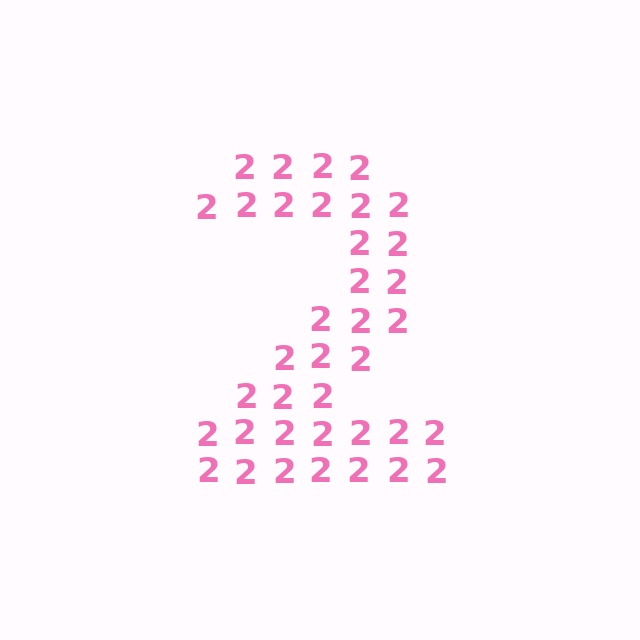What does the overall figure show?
The overall figure shows the digit 2.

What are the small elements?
The small elements are digit 2's.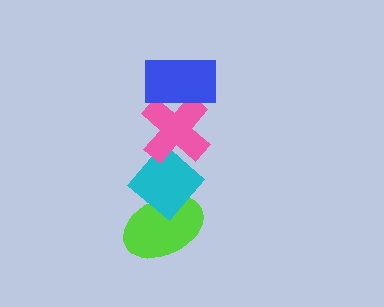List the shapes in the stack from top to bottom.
From top to bottom: the blue rectangle, the pink cross, the cyan diamond, the lime ellipse.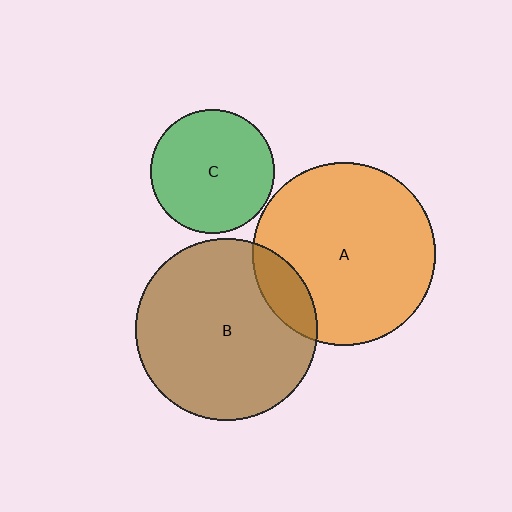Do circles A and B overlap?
Yes.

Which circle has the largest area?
Circle A (orange).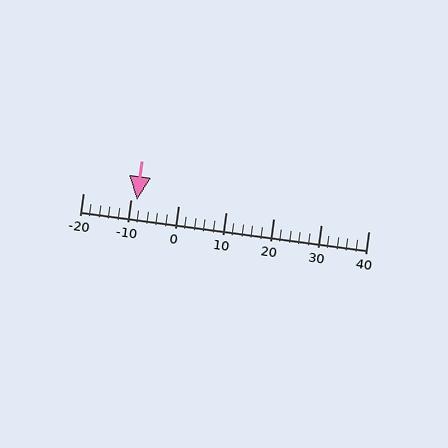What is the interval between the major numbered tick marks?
The major tick marks are spaced 10 units apart.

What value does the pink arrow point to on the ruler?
The pink arrow points to approximately -9.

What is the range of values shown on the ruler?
The ruler shows values from -20 to 40.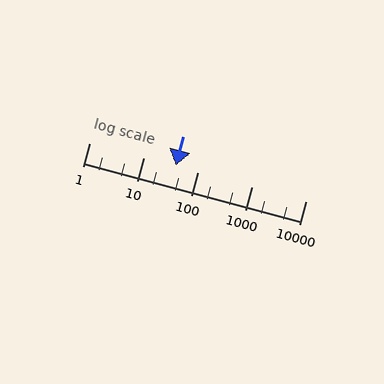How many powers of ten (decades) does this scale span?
The scale spans 4 decades, from 1 to 10000.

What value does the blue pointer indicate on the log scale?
The pointer indicates approximately 40.